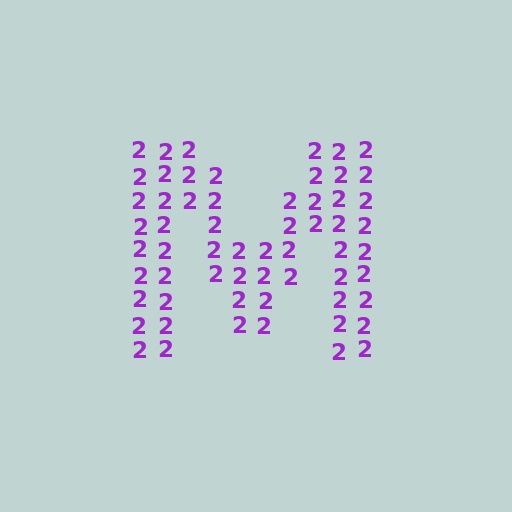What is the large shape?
The large shape is the letter M.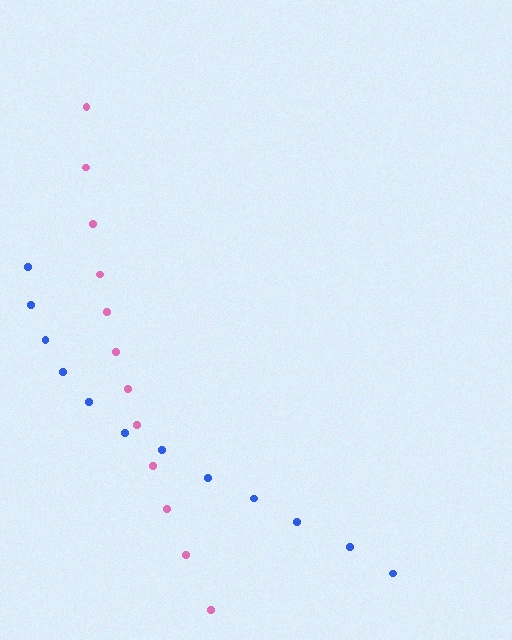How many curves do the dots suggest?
There are 2 distinct paths.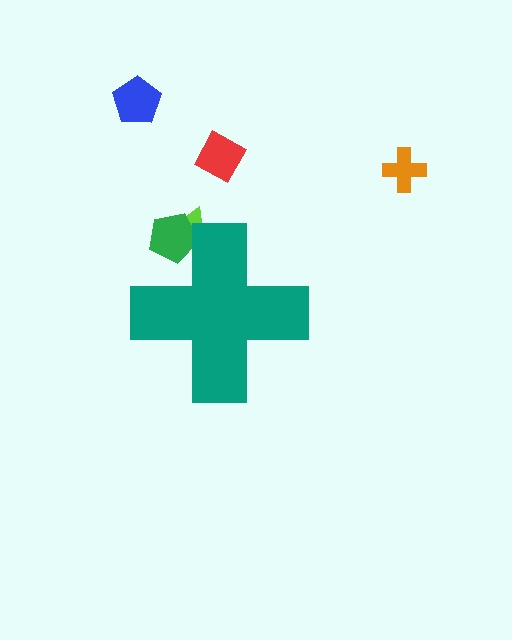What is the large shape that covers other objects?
A teal cross.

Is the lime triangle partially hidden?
Yes, the lime triangle is partially hidden behind the teal cross.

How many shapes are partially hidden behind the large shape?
2 shapes are partially hidden.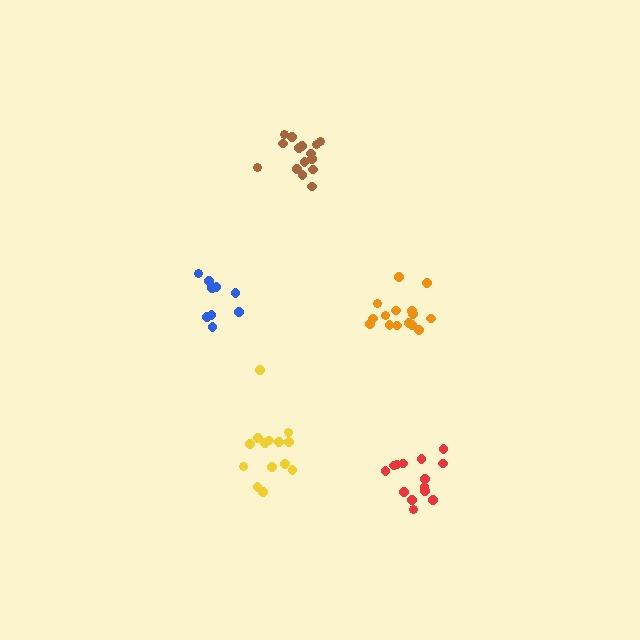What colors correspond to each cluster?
The clusters are colored: blue, brown, red, yellow, orange.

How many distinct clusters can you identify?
There are 5 distinct clusters.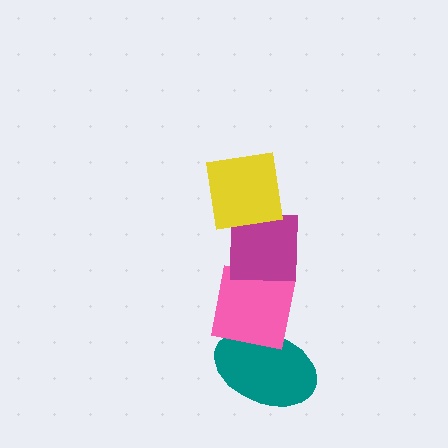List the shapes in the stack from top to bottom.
From top to bottom: the yellow square, the magenta square, the pink square, the teal ellipse.